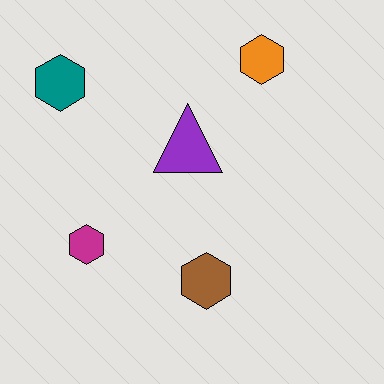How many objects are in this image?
There are 5 objects.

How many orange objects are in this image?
There is 1 orange object.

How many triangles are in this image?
There is 1 triangle.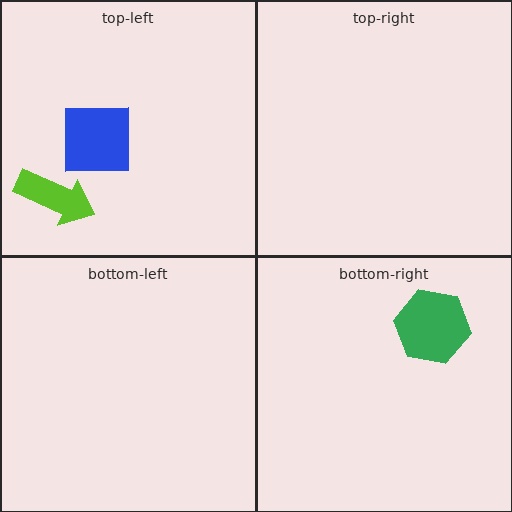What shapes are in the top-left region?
The blue square, the lime arrow.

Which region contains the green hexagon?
The bottom-right region.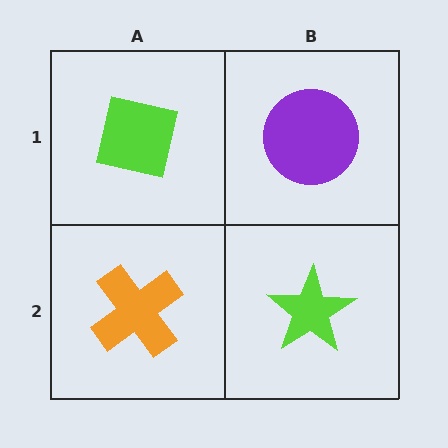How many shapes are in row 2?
2 shapes.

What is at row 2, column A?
An orange cross.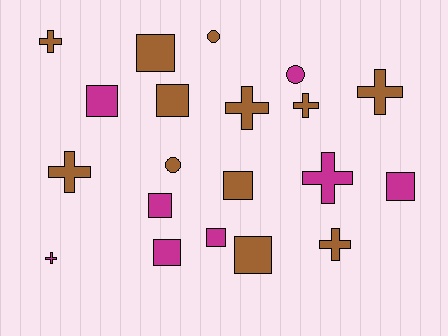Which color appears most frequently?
Brown, with 12 objects.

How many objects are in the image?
There are 20 objects.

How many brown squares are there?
There are 4 brown squares.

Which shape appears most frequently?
Square, with 9 objects.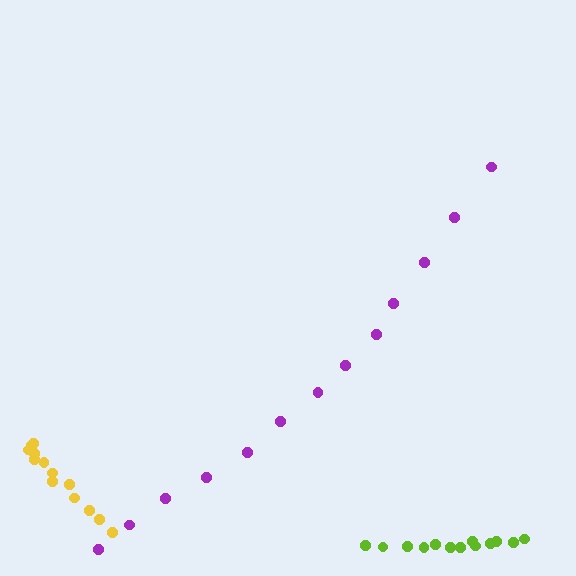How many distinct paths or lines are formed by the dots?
There are 3 distinct paths.